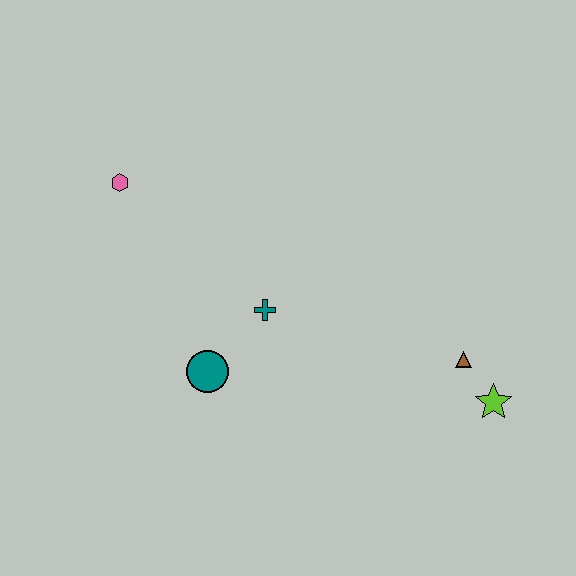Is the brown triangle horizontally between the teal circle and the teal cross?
No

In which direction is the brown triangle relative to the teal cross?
The brown triangle is to the right of the teal cross.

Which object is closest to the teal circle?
The teal cross is closest to the teal circle.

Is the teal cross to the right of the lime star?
No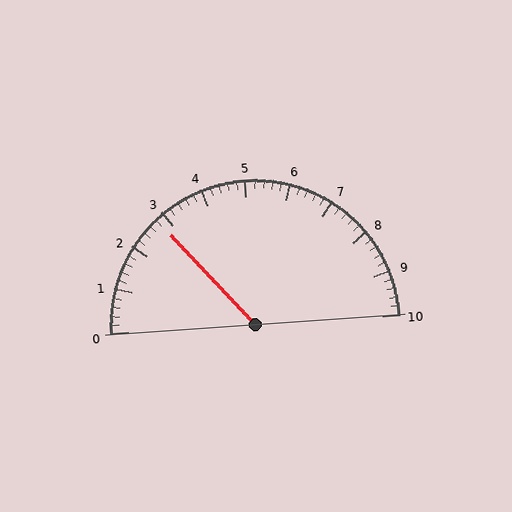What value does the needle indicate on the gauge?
The needle indicates approximately 2.8.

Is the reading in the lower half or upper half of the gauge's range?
The reading is in the lower half of the range (0 to 10).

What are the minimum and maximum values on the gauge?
The gauge ranges from 0 to 10.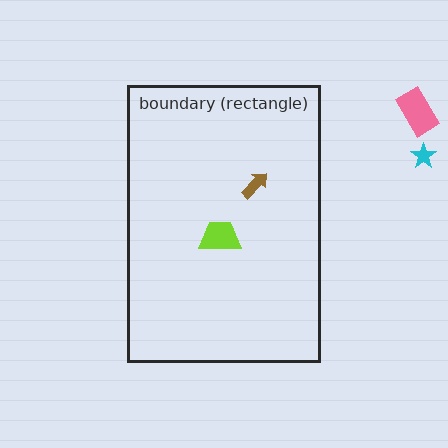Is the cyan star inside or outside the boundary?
Outside.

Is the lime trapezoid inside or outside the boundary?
Inside.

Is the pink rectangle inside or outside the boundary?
Outside.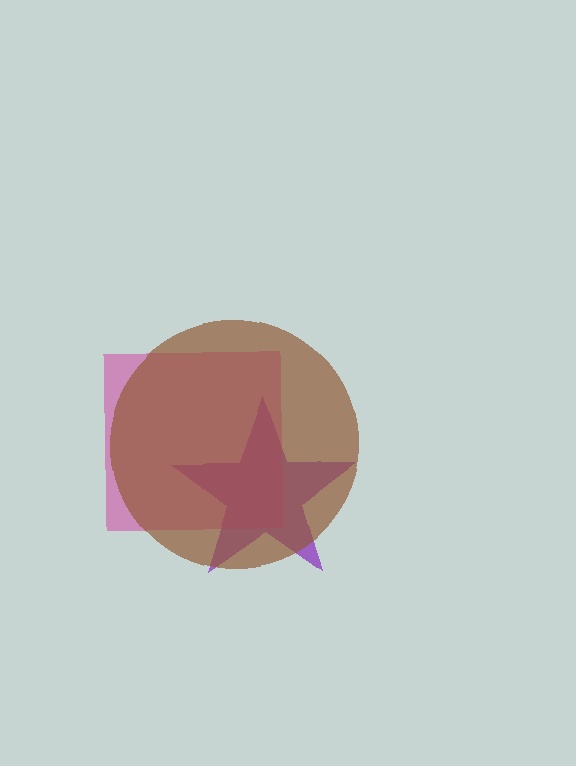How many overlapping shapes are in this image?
There are 3 overlapping shapes in the image.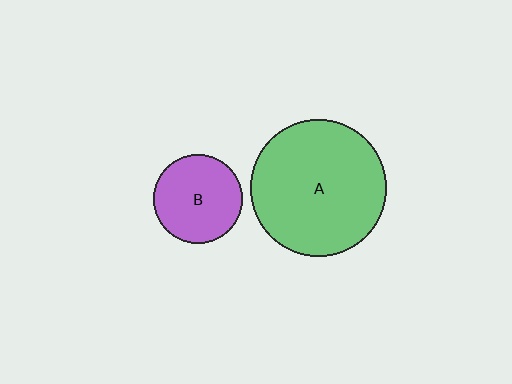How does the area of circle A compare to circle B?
Approximately 2.3 times.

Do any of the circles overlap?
No, none of the circles overlap.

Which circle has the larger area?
Circle A (green).